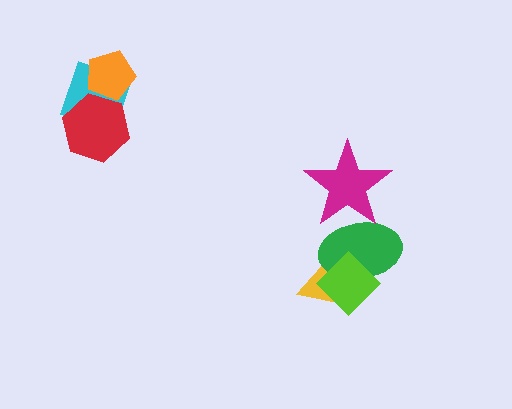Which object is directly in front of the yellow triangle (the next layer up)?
The green ellipse is directly in front of the yellow triangle.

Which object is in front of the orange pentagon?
The red hexagon is in front of the orange pentagon.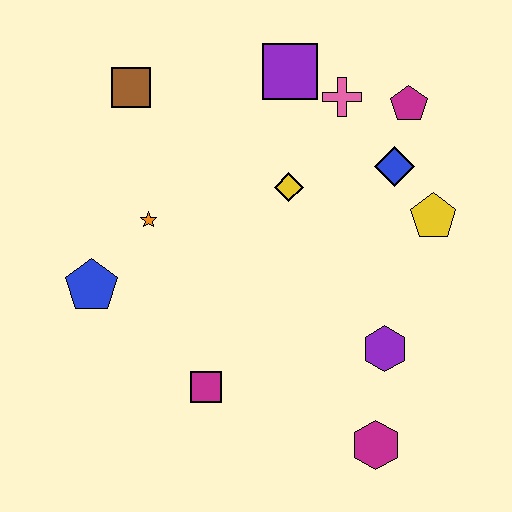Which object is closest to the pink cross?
The purple square is closest to the pink cross.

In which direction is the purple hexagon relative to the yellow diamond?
The purple hexagon is below the yellow diamond.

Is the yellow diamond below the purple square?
Yes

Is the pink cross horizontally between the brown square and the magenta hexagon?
Yes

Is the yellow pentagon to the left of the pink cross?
No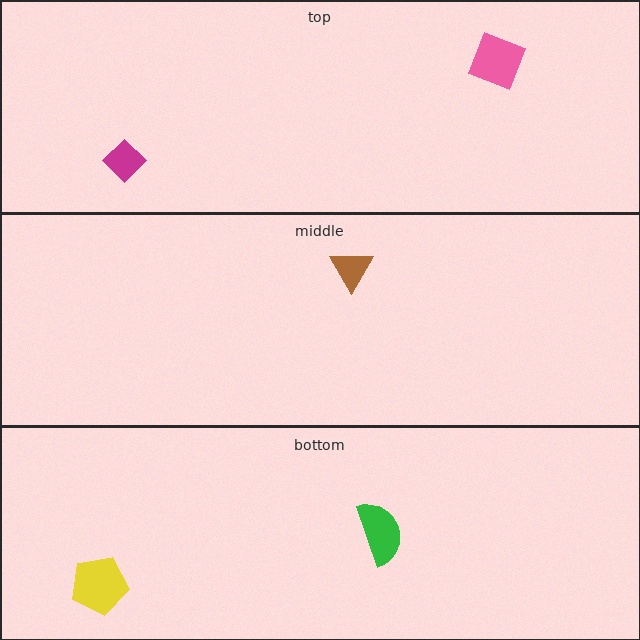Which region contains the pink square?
The top region.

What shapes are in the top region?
The magenta diamond, the pink square.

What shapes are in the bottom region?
The yellow pentagon, the green semicircle.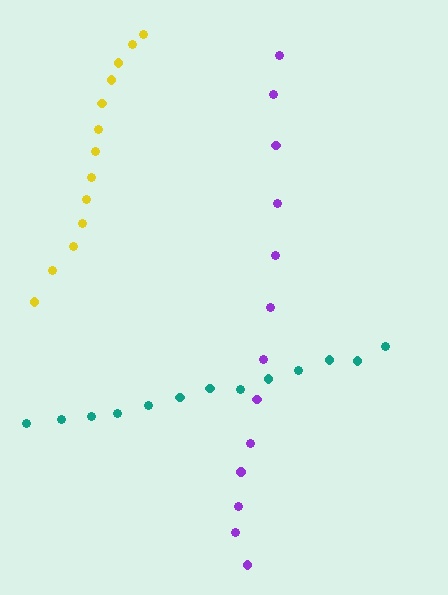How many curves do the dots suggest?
There are 3 distinct paths.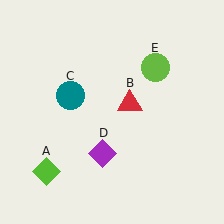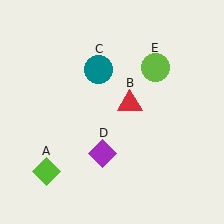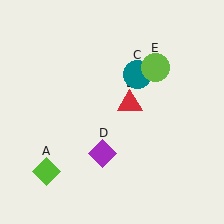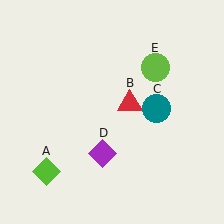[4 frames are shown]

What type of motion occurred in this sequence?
The teal circle (object C) rotated clockwise around the center of the scene.